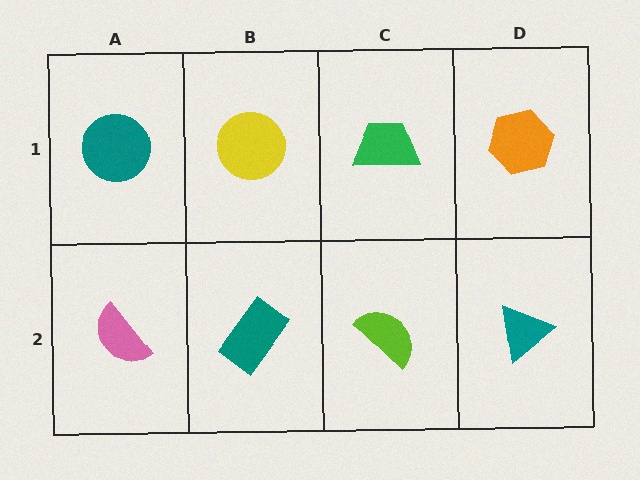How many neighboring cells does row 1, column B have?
3.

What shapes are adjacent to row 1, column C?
A lime semicircle (row 2, column C), a yellow circle (row 1, column B), an orange hexagon (row 1, column D).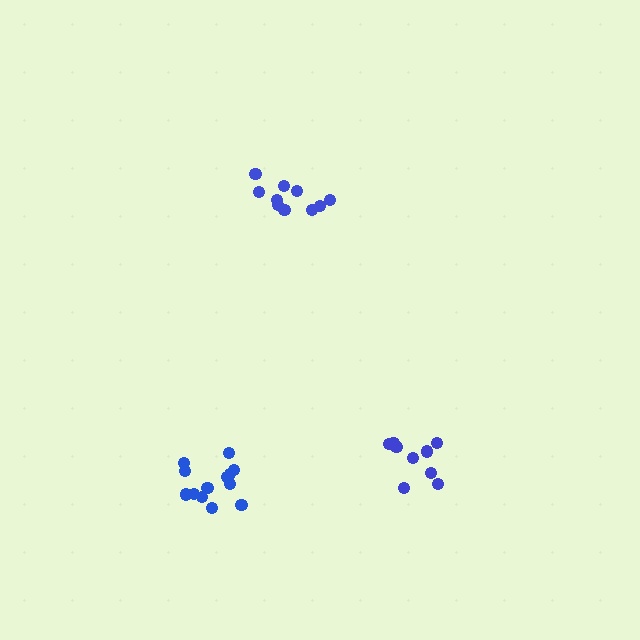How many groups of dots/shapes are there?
There are 3 groups.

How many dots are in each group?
Group 1: 9 dots, Group 2: 10 dots, Group 3: 13 dots (32 total).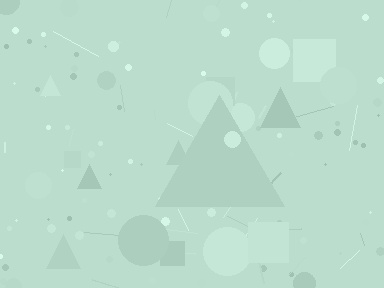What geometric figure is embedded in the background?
A triangle is embedded in the background.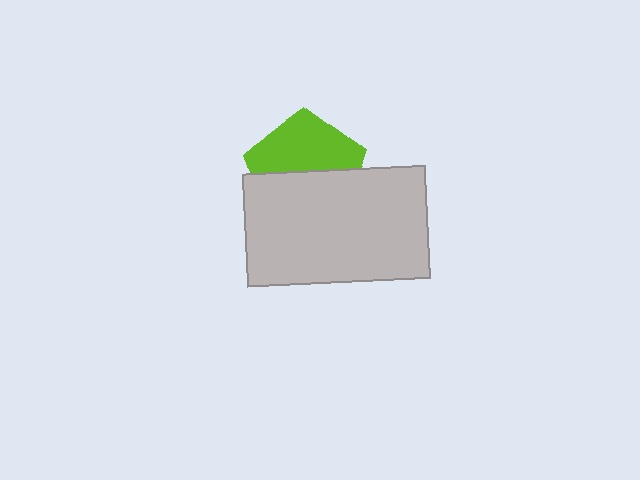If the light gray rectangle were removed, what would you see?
You would see the complete lime pentagon.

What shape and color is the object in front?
The object in front is a light gray rectangle.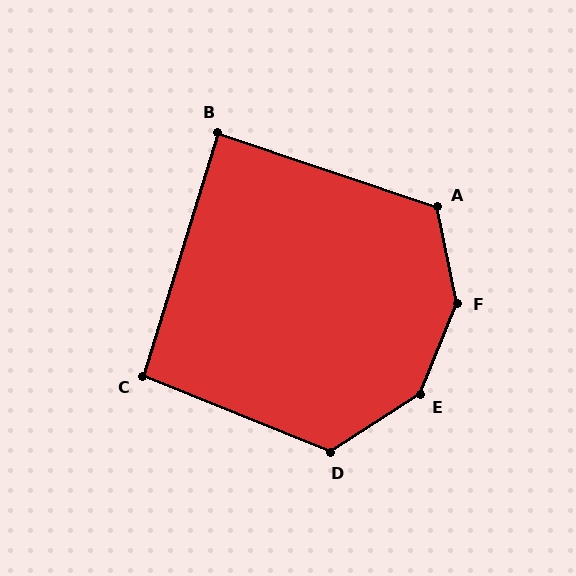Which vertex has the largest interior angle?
F, at approximately 146 degrees.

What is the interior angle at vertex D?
Approximately 125 degrees (obtuse).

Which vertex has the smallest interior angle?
B, at approximately 89 degrees.